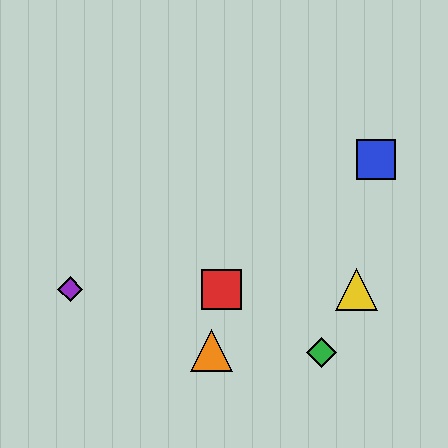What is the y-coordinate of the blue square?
The blue square is at y≈160.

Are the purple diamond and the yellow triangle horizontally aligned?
Yes, both are at y≈289.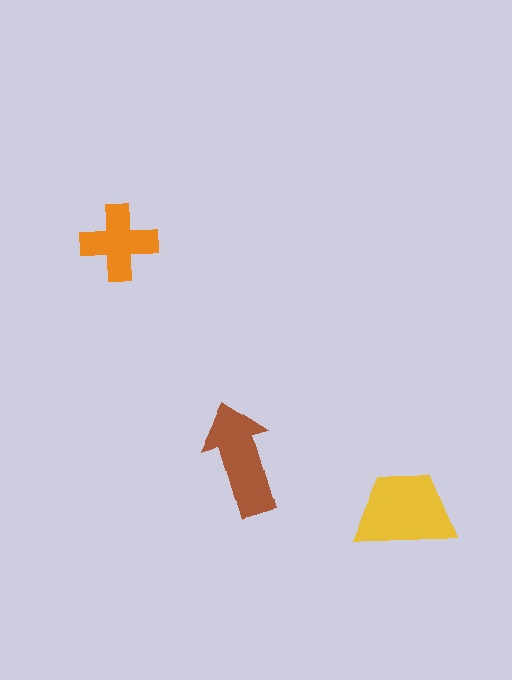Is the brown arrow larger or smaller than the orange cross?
Larger.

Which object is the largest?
The yellow trapezoid.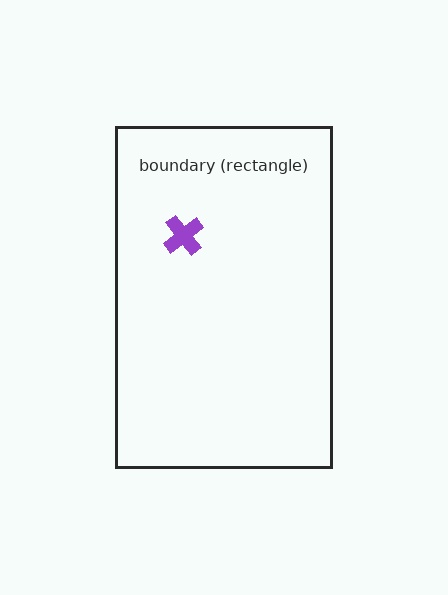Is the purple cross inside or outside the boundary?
Inside.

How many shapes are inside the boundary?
1 inside, 0 outside.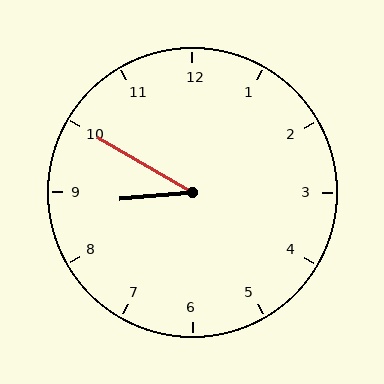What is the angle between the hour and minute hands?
Approximately 35 degrees.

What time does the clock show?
8:50.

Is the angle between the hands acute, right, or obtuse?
It is acute.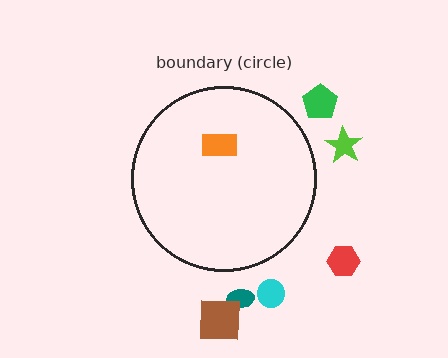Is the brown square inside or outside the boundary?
Outside.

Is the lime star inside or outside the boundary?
Outside.